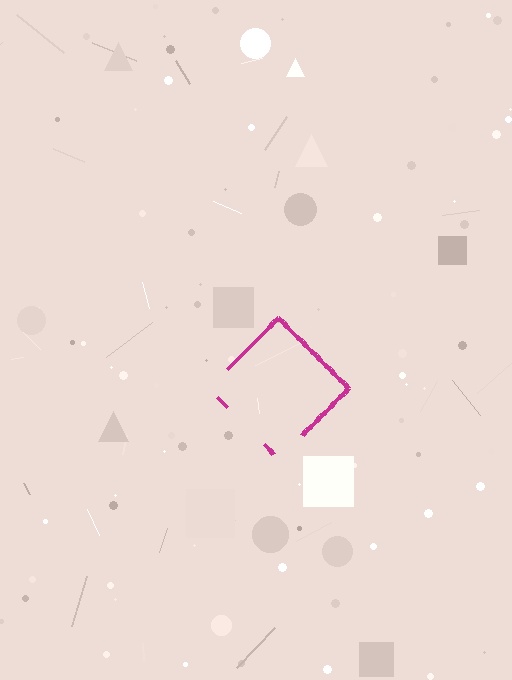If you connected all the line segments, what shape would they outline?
They would outline a diamond.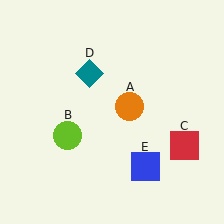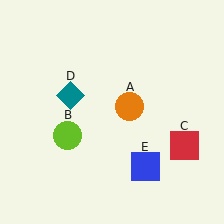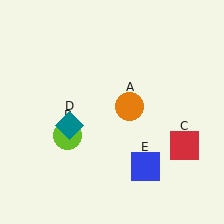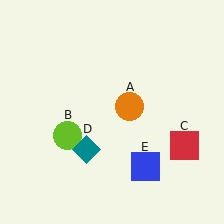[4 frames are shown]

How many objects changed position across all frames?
1 object changed position: teal diamond (object D).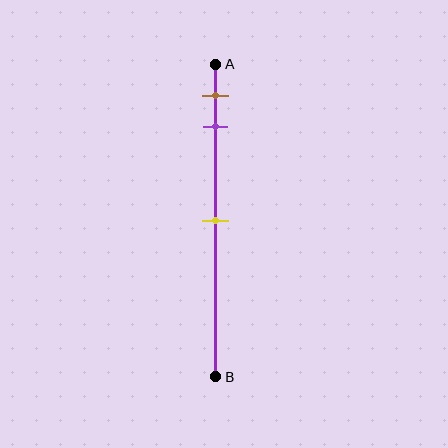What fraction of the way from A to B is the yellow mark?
The yellow mark is approximately 50% (0.5) of the way from A to B.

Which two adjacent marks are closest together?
The brown and purple marks are the closest adjacent pair.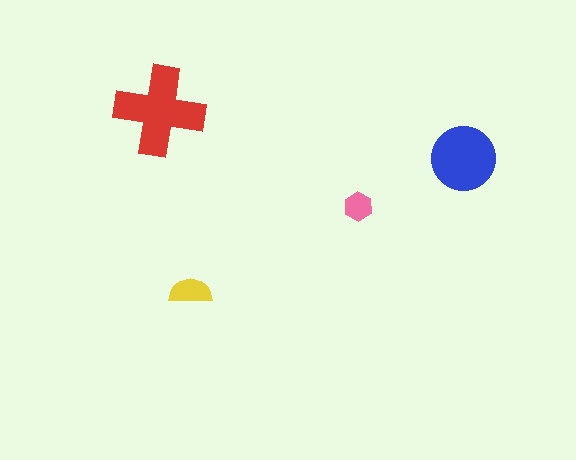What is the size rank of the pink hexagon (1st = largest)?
4th.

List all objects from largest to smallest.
The red cross, the blue circle, the yellow semicircle, the pink hexagon.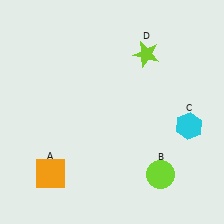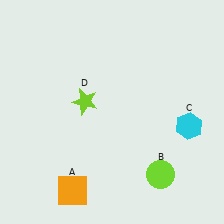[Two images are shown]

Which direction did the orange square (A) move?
The orange square (A) moved right.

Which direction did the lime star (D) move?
The lime star (D) moved left.